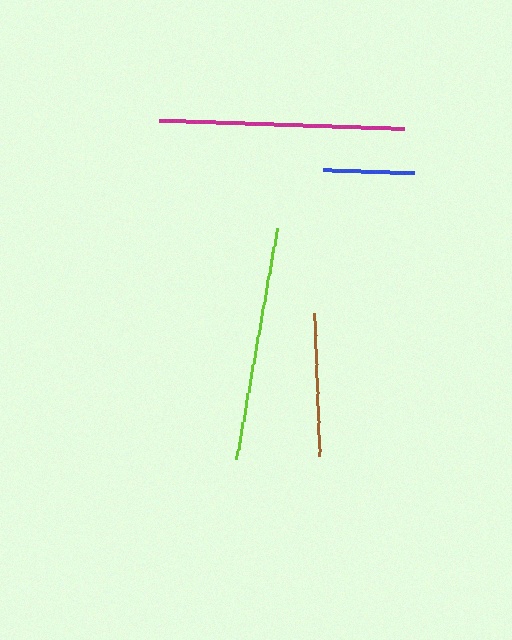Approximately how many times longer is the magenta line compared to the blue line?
The magenta line is approximately 2.7 times the length of the blue line.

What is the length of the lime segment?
The lime segment is approximately 236 pixels long.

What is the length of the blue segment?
The blue segment is approximately 91 pixels long.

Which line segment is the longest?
The magenta line is the longest at approximately 246 pixels.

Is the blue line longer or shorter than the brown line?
The brown line is longer than the blue line.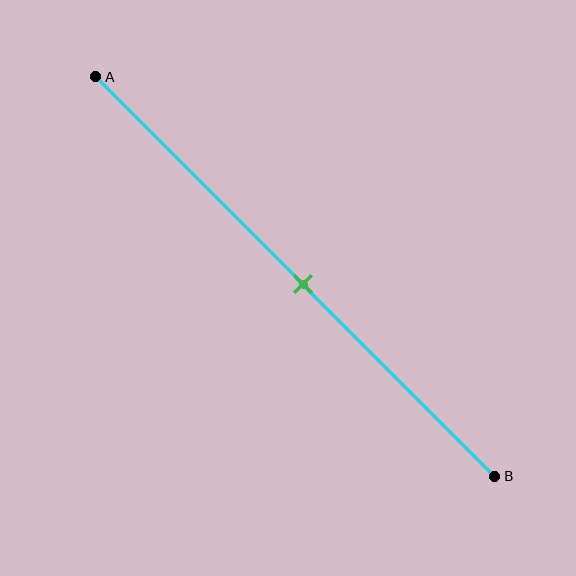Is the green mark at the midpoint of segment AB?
Yes, the mark is approximately at the midpoint.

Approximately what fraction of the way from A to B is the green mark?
The green mark is approximately 50% of the way from A to B.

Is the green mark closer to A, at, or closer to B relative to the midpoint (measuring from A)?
The green mark is approximately at the midpoint of segment AB.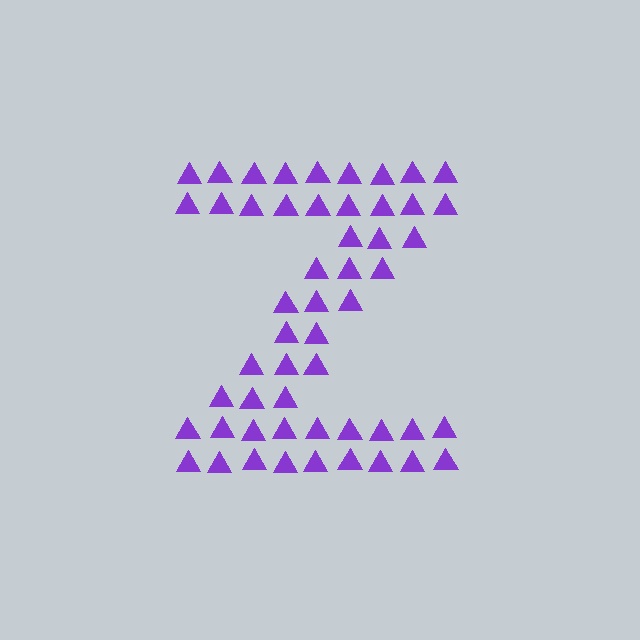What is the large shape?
The large shape is the letter Z.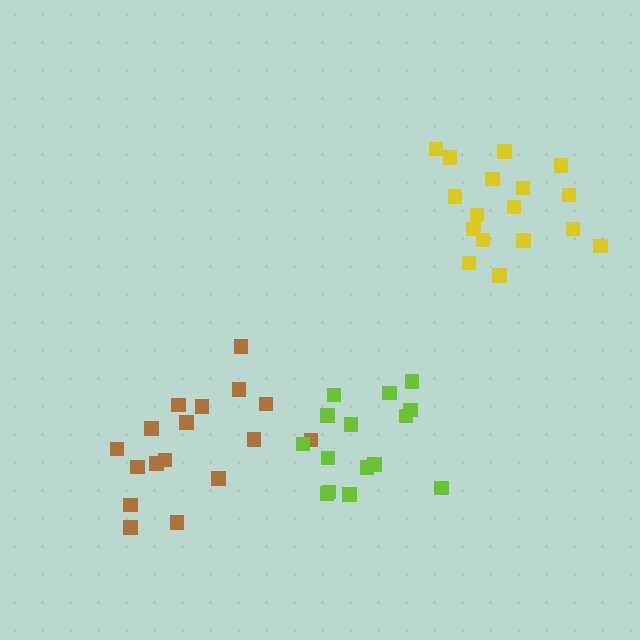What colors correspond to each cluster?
The clusters are colored: brown, lime, yellow.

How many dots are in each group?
Group 1: 17 dots, Group 2: 15 dots, Group 3: 17 dots (49 total).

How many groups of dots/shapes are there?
There are 3 groups.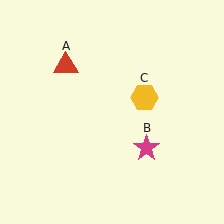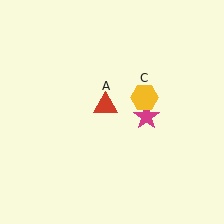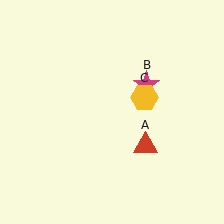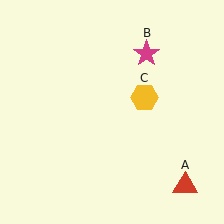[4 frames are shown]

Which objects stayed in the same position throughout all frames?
Yellow hexagon (object C) remained stationary.